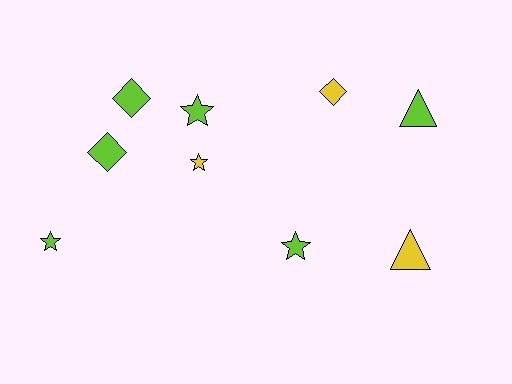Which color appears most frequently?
Lime, with 6 objects.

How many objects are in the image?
There are 9 objects.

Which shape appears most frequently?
Star, with 4 objects.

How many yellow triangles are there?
There is 1 yellow triangle.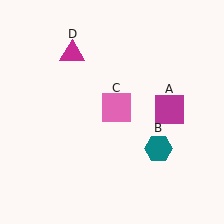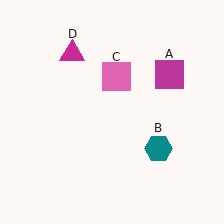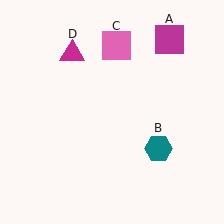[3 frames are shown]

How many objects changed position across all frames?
2 objects changed position: magenta square (object A), pink square (object C).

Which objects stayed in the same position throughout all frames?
Teal hexagon (object B) and magenta triangle (object D) remained stationary.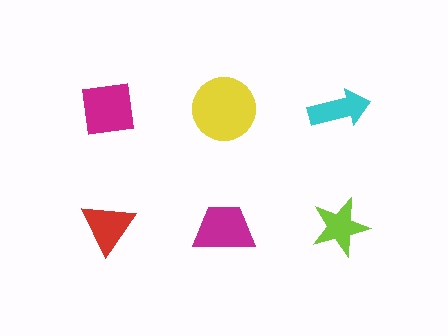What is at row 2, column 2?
A magenta trapezoid.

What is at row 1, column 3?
A cyan arrow.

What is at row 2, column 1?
A red triangle.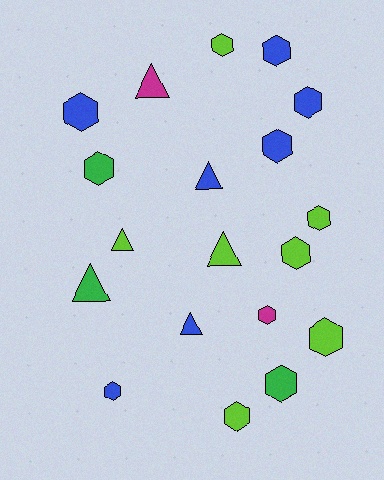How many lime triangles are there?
There are 2 lime triangles.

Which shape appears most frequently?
Hexagon, with 13 objects.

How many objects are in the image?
There are 19 objects.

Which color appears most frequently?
Blue, with 7 objects.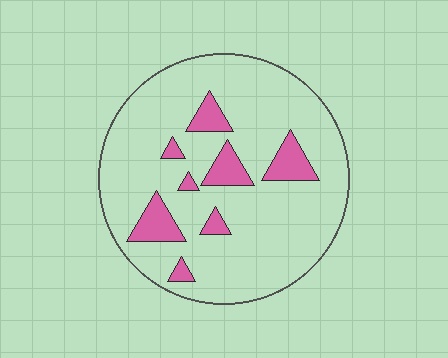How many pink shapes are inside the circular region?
8.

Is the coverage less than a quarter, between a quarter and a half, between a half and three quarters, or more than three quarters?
Less than a quarter.